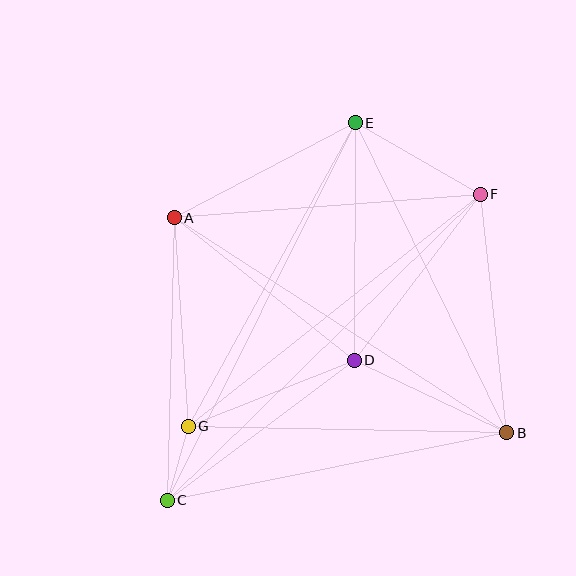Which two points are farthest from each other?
Points C and F are farthest from each other.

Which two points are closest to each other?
Points C and G are closest to each other.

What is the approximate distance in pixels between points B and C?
The distance between B and C is approximately 346 pixels.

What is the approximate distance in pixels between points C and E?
The distance between C and E is approximately 422 pixels.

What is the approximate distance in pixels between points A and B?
The distance between A and B is approximately 396 pixels.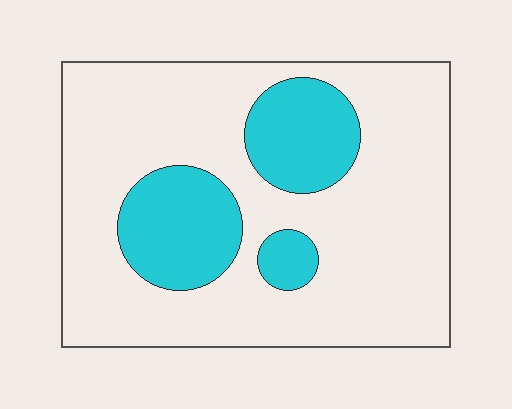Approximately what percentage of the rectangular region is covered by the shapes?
Approximately 25%.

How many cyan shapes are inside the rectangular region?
3.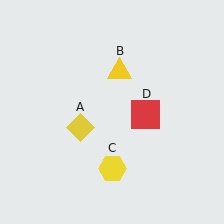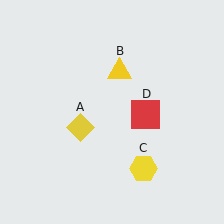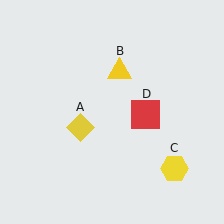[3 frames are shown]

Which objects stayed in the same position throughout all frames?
Yellow diamond (object A) and yellow triangle (object B) and red square (object D) remained stationary.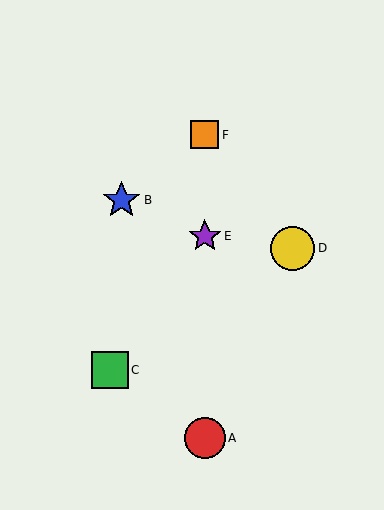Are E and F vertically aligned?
Yes, both are at x≈205.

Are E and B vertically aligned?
No, E is at x≈205 and B is at x≈122.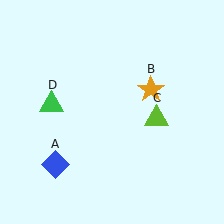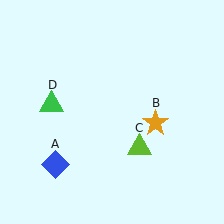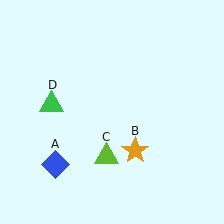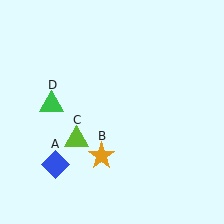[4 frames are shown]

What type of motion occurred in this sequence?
The orange star (object B), lime triangle (object C) rotated clockwise around the center of the scene.